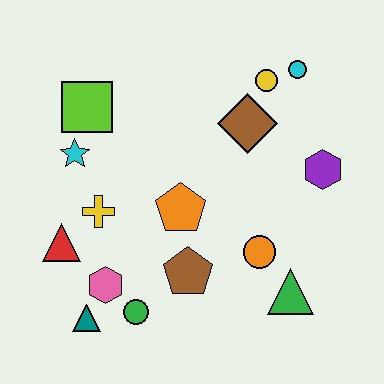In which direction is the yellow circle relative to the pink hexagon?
The yellow circle is above the pink hexagon.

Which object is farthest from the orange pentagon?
The cyan circle is farthest from the orange pentagon.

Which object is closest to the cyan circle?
The yellow circle is closest to the cyan circle.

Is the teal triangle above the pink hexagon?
No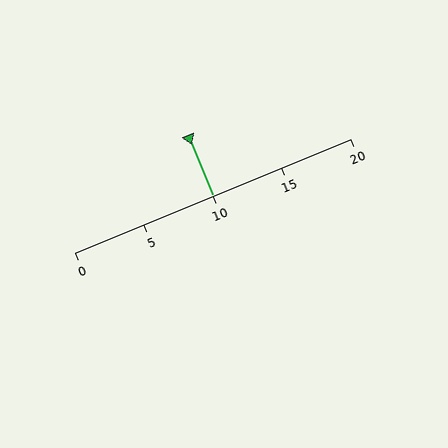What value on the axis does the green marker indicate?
The marker indicates approximately 10.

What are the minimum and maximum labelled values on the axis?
The axis runs from 0 to 20.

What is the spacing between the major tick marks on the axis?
The major ticks are spaced 5 apart.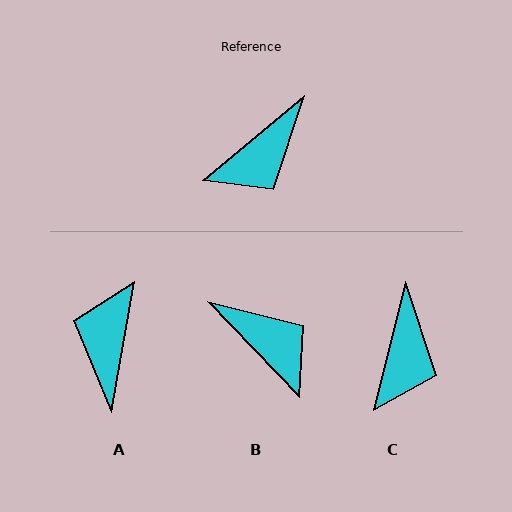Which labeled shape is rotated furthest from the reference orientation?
A, about 140 degrees away.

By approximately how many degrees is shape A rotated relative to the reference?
Approximately 140 degrees clockwise.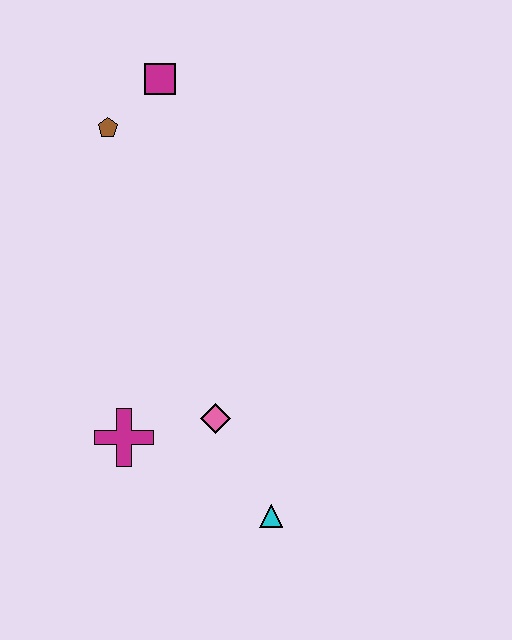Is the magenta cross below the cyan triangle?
No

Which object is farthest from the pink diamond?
The magenta square is farthest from the pink diamond.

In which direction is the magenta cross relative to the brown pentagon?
The magenta cross is below the brown pentagon.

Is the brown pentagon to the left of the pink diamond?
Yes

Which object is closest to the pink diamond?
The magenta cross is closest to the pink diamond.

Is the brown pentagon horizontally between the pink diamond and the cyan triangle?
No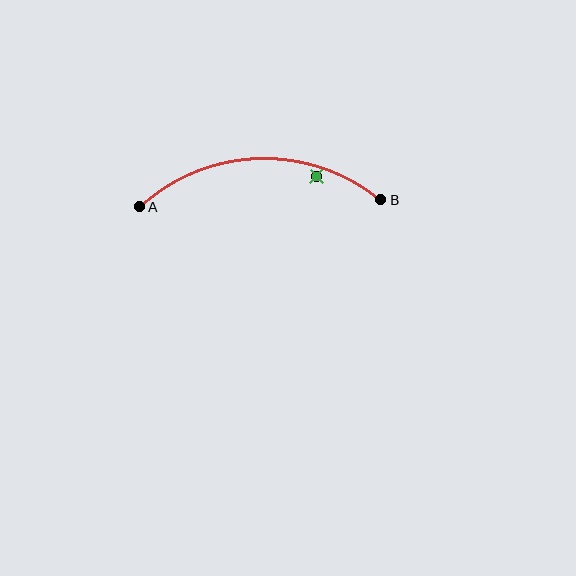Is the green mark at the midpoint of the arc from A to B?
No — the green mark does not lie on the arc at all. It sits slightly inside the curve.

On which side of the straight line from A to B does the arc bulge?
The arc bulges above the straight line connecting A and B.